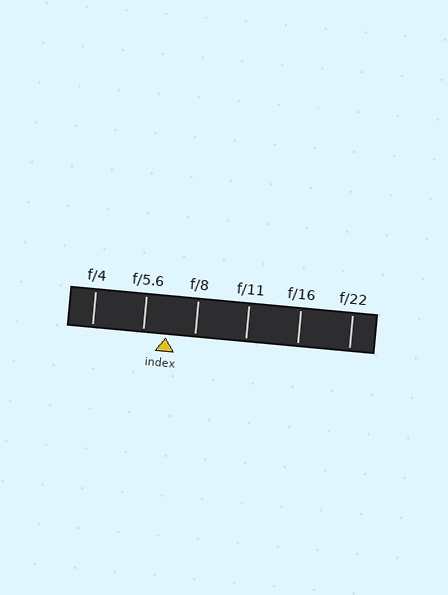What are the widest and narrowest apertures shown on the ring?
The widest aperture shown is f/4 and the narrowest is f/22.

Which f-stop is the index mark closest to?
The index mark is closest to f/5.6.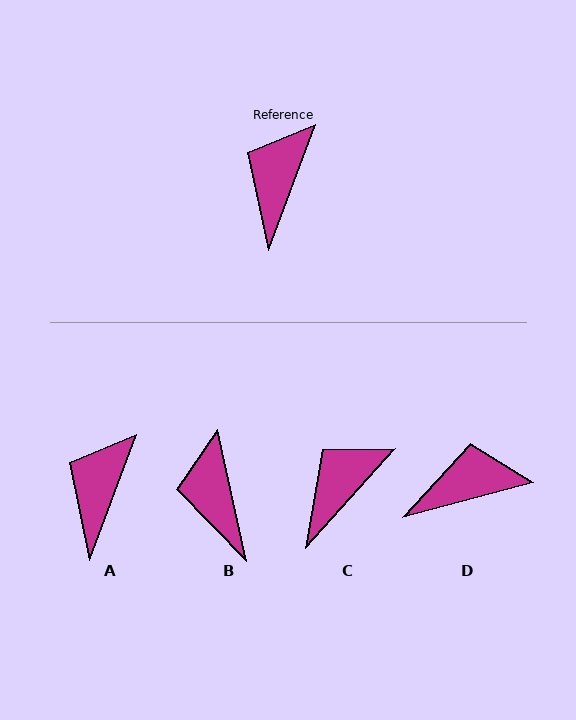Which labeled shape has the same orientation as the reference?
A.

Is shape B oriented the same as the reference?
No, it is off by about 33 degrees.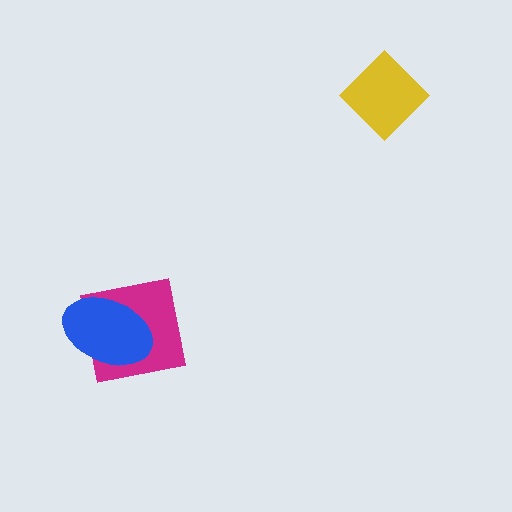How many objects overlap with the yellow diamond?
0 objects overlap with the yellow diamond.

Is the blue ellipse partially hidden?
No, no other shape covers it.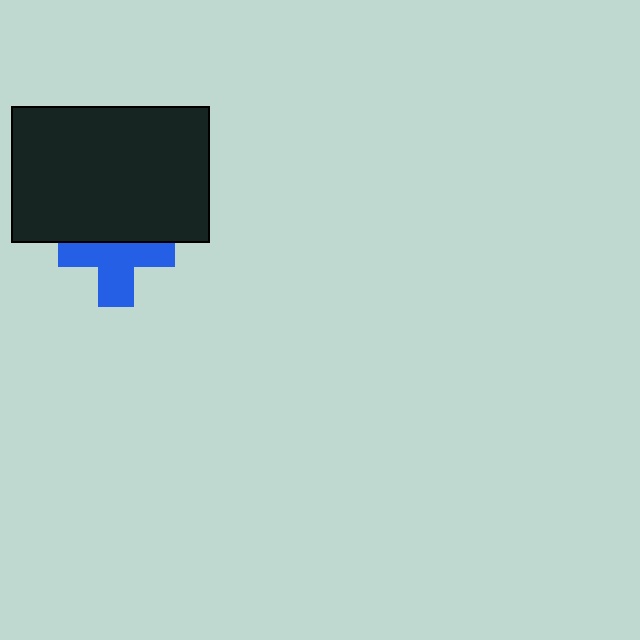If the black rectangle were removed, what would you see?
You would see the complete blue cross.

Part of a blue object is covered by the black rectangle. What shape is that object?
It is a cross.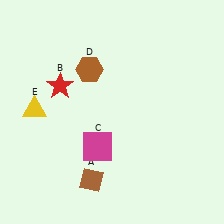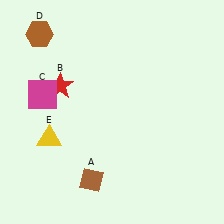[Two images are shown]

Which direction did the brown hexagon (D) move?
The brown hexagon (D) moved left.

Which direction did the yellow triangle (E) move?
The yellow triangle (E) moved down.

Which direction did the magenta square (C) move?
The magenta square (C) moved left.